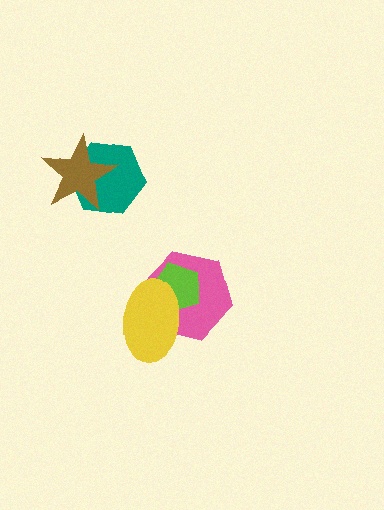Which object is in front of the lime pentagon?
The yellow ellipse is in front of the lime pentagon.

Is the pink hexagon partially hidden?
Yes, it is partially covered by another shape.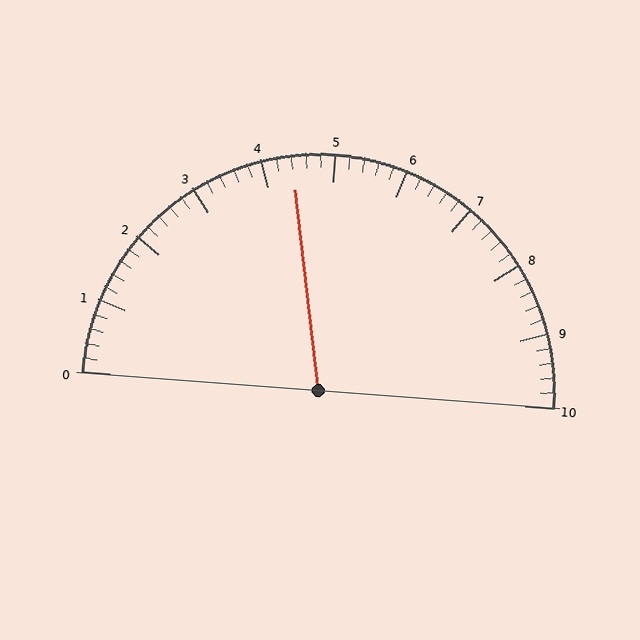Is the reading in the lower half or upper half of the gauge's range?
The reading is in the lower half of the range (0 to 10).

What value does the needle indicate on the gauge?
The needle indicates approximately 4.4.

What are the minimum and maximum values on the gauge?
The gauge ranges from 0 to 10.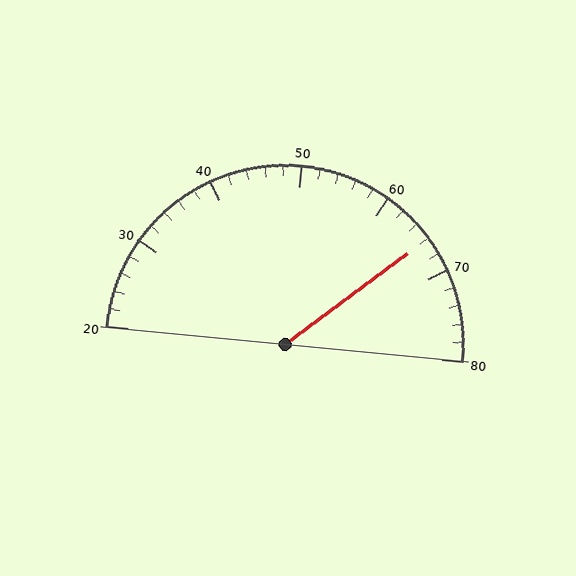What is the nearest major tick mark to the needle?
The nearest major tick mark is 70.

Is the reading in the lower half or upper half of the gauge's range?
The reading is in the upper half of the range (20 to 80).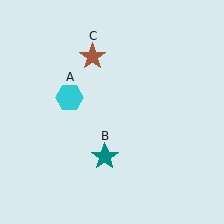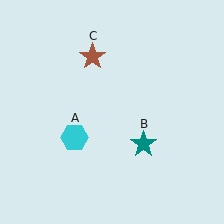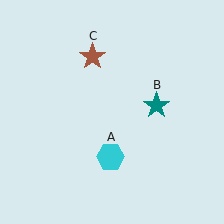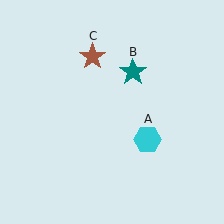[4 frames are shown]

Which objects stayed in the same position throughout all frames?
Brown star (object C) remained stationary.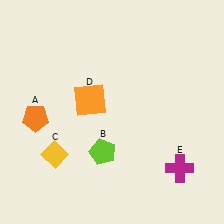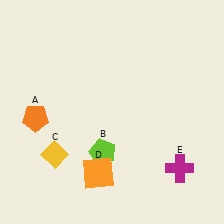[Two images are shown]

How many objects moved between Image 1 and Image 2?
1 object moved between the two images.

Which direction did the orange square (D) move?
The orange square (D) moved down.